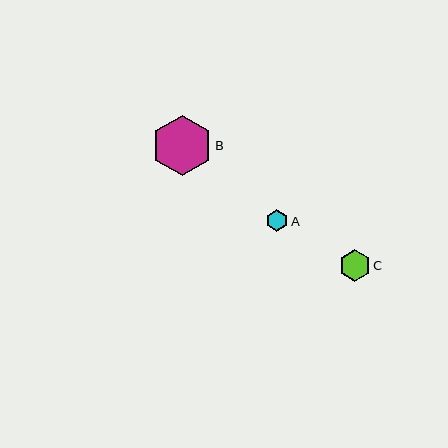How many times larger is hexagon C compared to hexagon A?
Hexagon C is approximately 1.4 times the size of hexagon A.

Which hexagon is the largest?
Hexagon B is the largest with a size of approximately 61 pixels.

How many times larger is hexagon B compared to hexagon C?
Hexagon B is approximately 1.9 times the size of hexagon C.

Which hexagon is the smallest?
Hexagon A is the smallest with a size of approximately 22 pixels.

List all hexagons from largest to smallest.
From largest to smallest: B, C, A.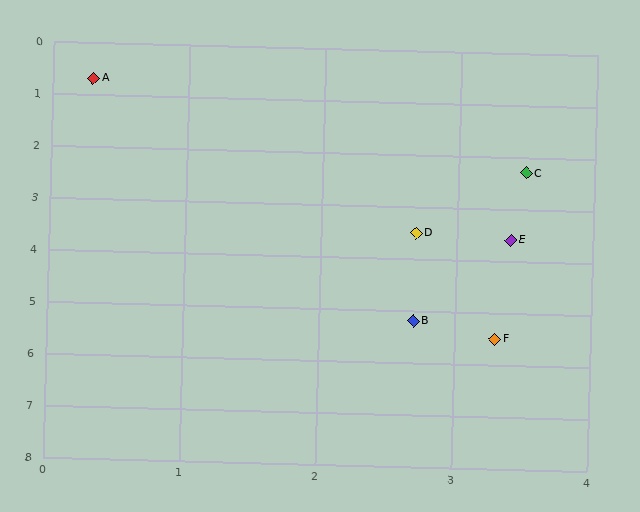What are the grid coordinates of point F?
Point F is at approximately (3.3, 5.5).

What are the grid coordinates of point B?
Point B is at approximately (2.7, 5.2).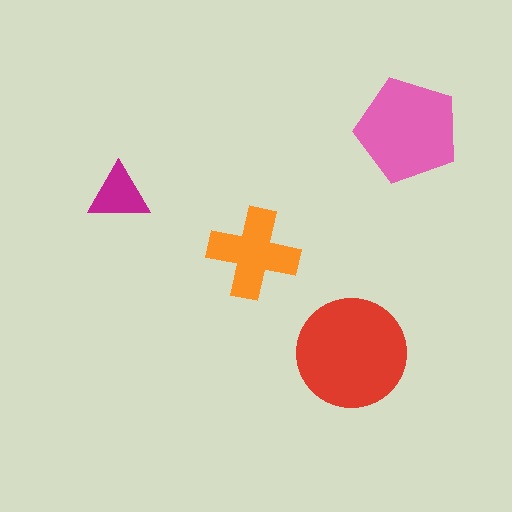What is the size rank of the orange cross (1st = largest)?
3rd.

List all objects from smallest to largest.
The magenta triangle, the orange cross, the pink pentagon, the red circle.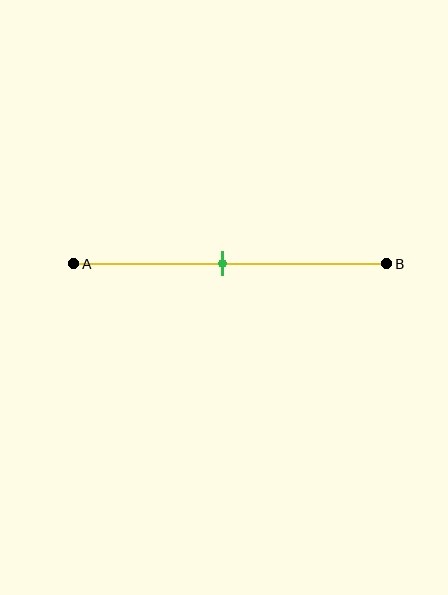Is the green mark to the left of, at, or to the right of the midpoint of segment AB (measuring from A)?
The green mark is approximately at the midpoint of segment AB.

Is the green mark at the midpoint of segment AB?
Yes, the mark is approximately at the midpoint.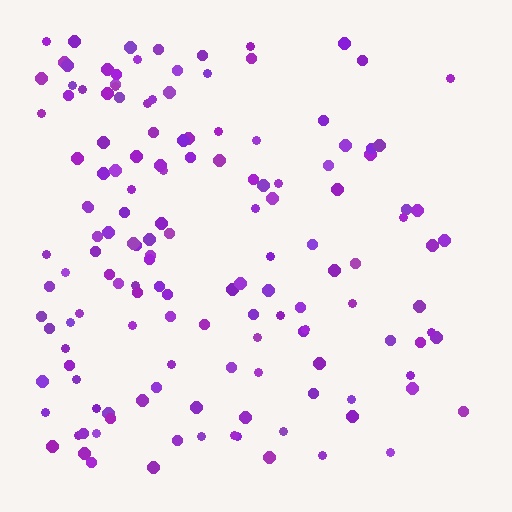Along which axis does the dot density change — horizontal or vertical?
Horizontal.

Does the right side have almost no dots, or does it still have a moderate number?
Still a moderate number, just noticeably fewer than the left.